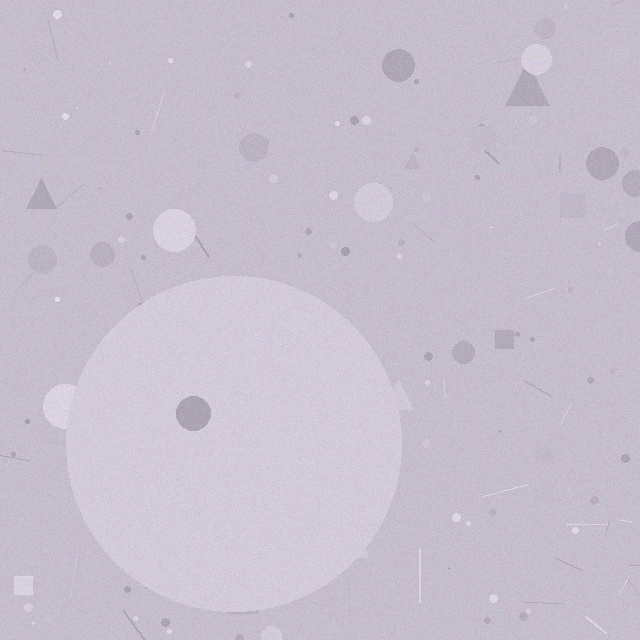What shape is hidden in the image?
A circle is hidden in the image.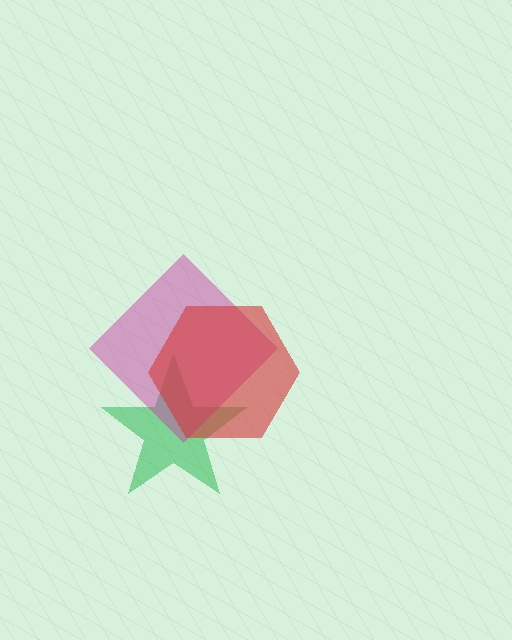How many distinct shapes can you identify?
There are 3 distinct shapes: a green star, a magenta diamond, a red hexagon.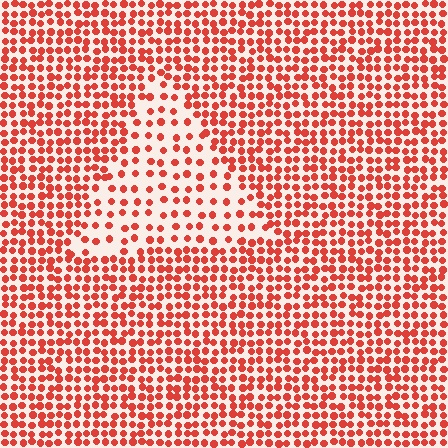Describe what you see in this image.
The image contains small red elements arranged at two different densities. A triangle-shaped region is visible where the elements are less densely packed than the surrounding area.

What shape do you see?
I see a triangle.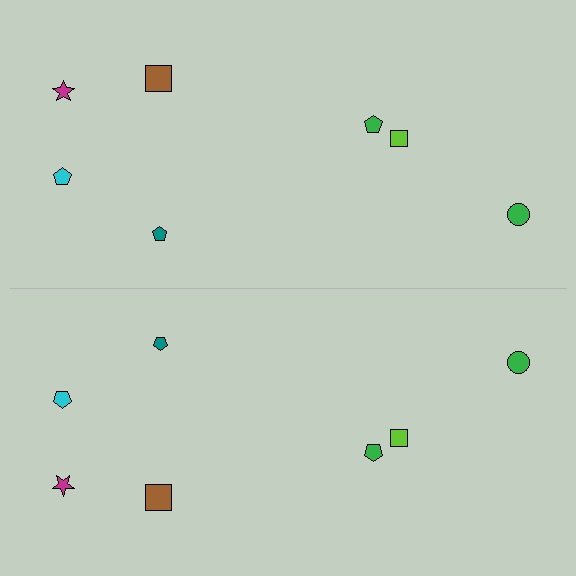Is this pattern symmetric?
Yes, this pattern has bilateral (reflection) symmetry.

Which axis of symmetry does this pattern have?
The pattern has a horizontal axis of symmetry running through the center of the image.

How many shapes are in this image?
There are 14 shapes in this image.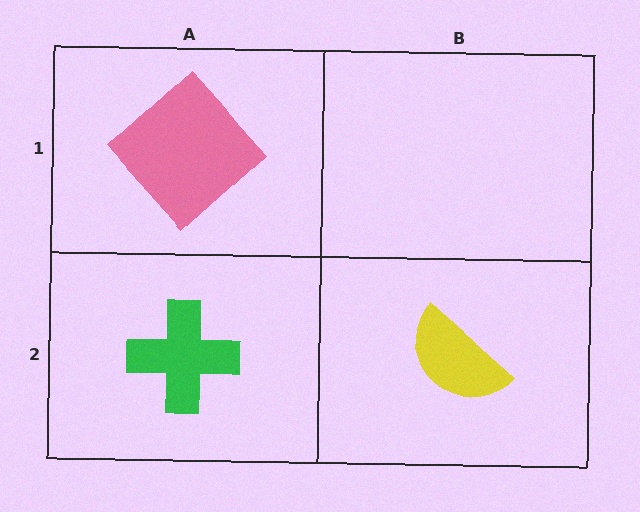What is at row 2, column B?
A yellow semicircle.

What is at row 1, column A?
A pink diamond.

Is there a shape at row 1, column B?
No, that cell is empty.